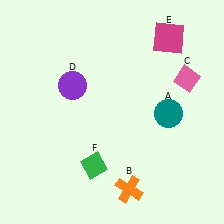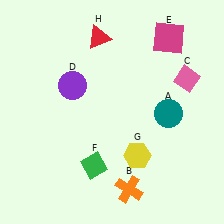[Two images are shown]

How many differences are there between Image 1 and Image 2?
There are 2 differences between the two images.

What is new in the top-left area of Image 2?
A red triangle (H) was added in the top-left area of Image 2.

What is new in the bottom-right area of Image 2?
A yellow hexagon (G) was added in the bottom-right area of Image 2.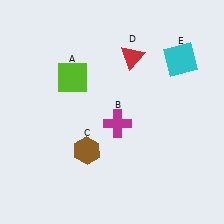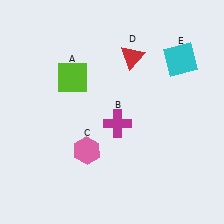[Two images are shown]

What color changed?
The hexagon (C) changed from brown in Image 1 to pink in Image 2.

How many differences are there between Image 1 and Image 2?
There is 1 difference between the two images.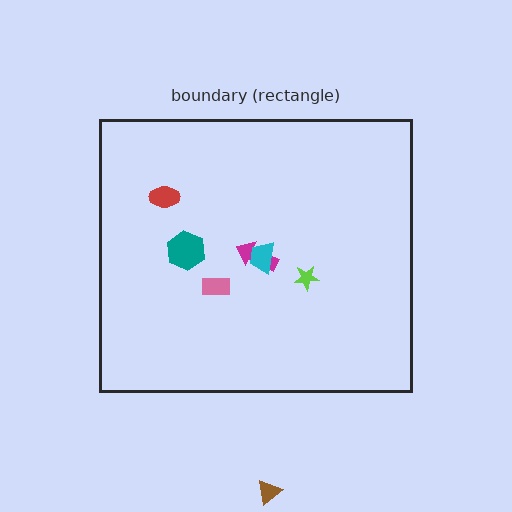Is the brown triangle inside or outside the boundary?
Outside.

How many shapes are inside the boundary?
6 inside, 1 outside.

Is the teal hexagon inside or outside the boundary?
Inside.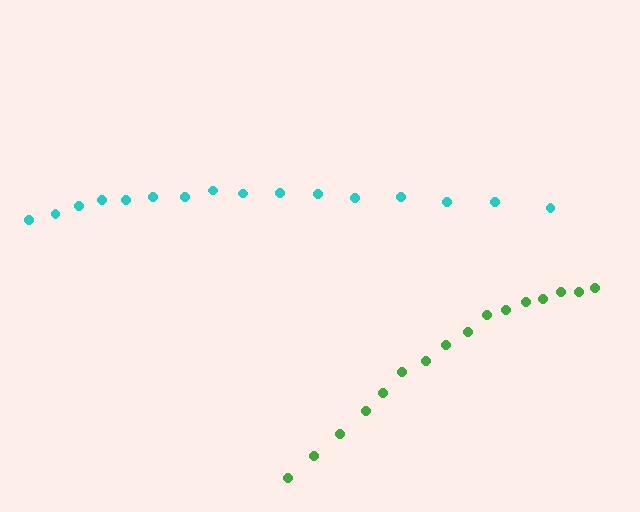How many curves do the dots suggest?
There are 2 distinct paths.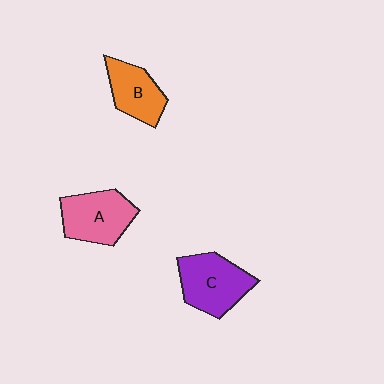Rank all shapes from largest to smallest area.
From largest to smallest: C (purple), A (pink), B (orange).